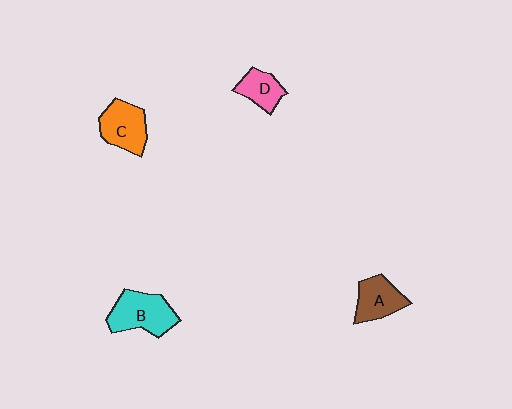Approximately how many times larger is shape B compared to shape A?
Approximately 1.3 times.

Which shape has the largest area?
Shape B (cyan).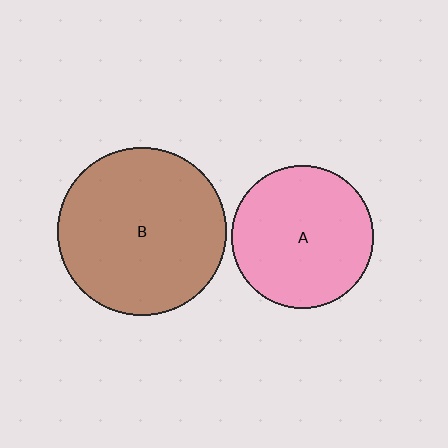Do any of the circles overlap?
No, none of the circles overlap.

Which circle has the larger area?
Circle B (brown).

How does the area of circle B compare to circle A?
Approximately 1.4 times.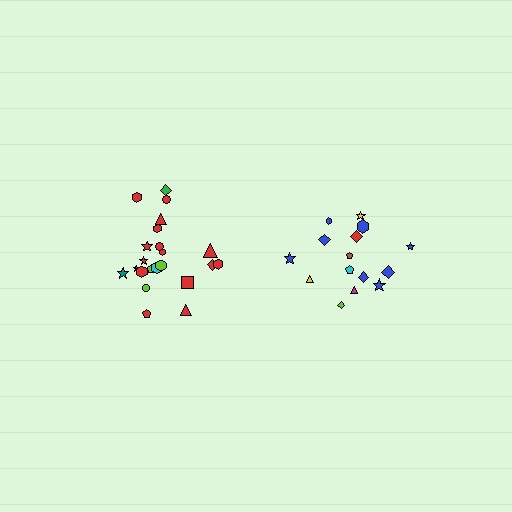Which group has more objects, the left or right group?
The left group.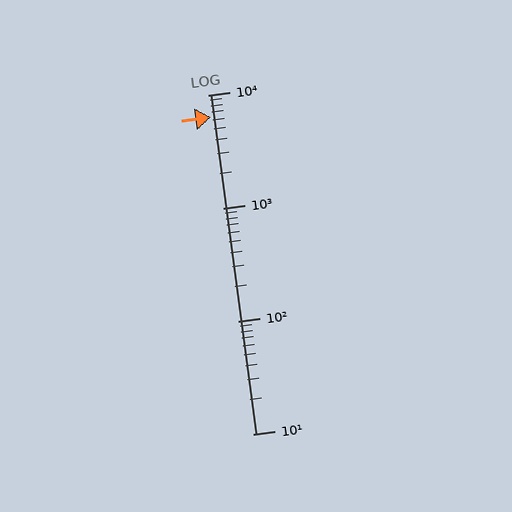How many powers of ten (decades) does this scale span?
The scale spans 3 decades, from 10 to 10000.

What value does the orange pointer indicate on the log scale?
The pointer indicates approximately 6400.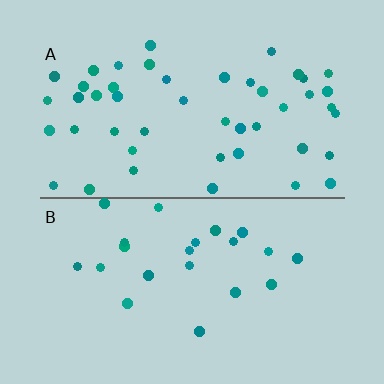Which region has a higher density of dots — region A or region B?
A (the top).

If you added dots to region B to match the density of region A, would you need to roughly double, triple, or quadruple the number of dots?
Approximately double.